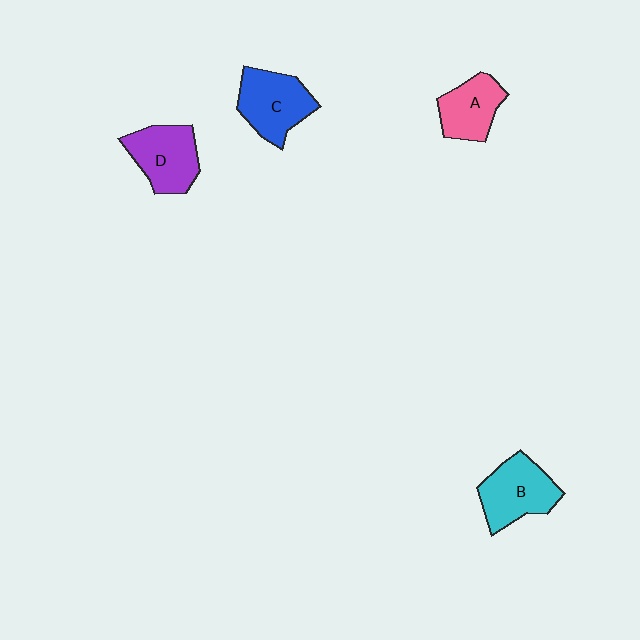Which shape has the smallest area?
Shape A (pink).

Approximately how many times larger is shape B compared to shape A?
Approximately 1.3 times.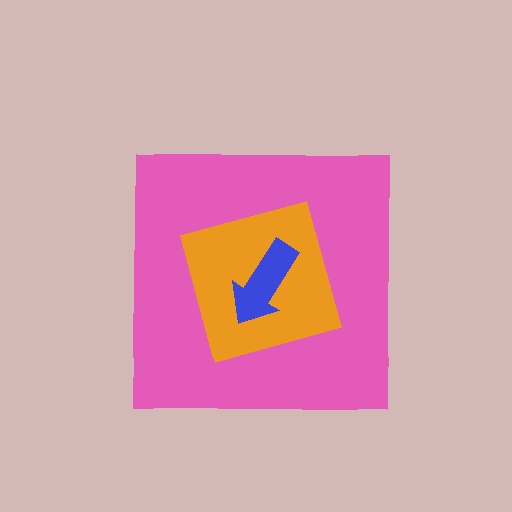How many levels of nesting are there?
3.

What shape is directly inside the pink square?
The orange square.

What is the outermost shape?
The pink square.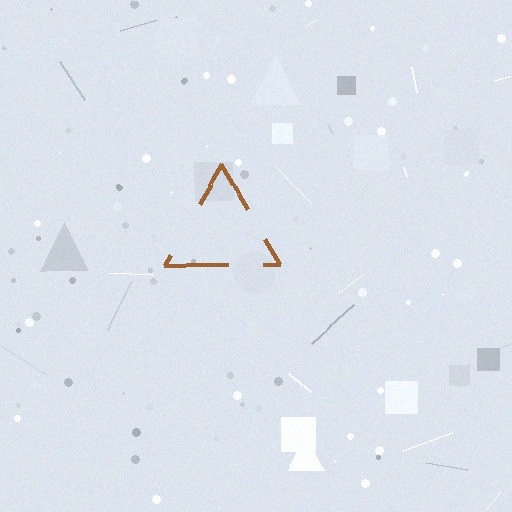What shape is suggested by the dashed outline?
The dashed outline suggests a triangle.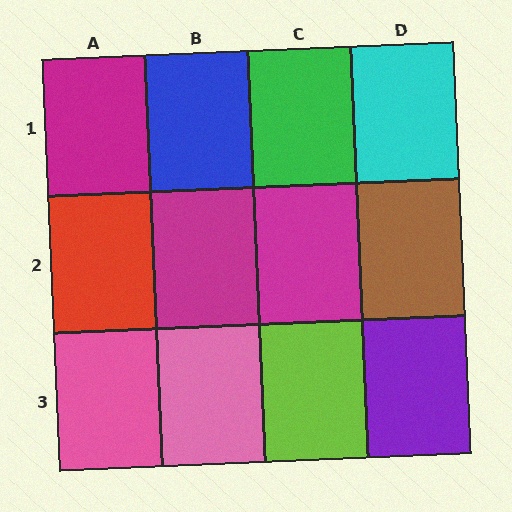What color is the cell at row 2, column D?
Brown.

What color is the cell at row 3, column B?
Pink.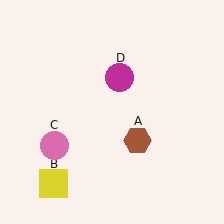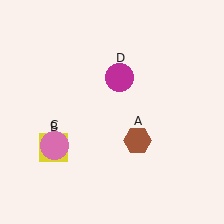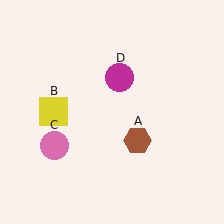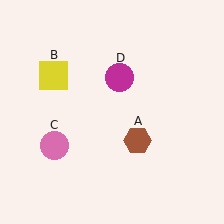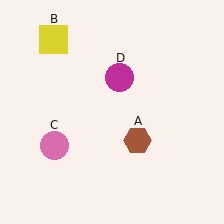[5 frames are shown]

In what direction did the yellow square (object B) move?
The yellow square (object B) moved up.